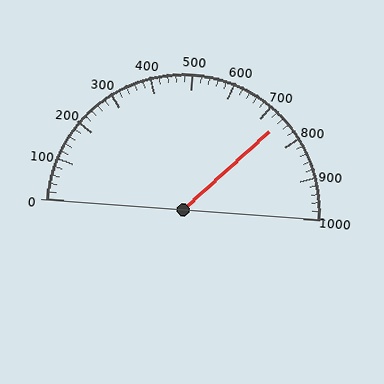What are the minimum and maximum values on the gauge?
The gauge ranges from 0 to 1000.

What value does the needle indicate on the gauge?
The needle indicates approximately 740.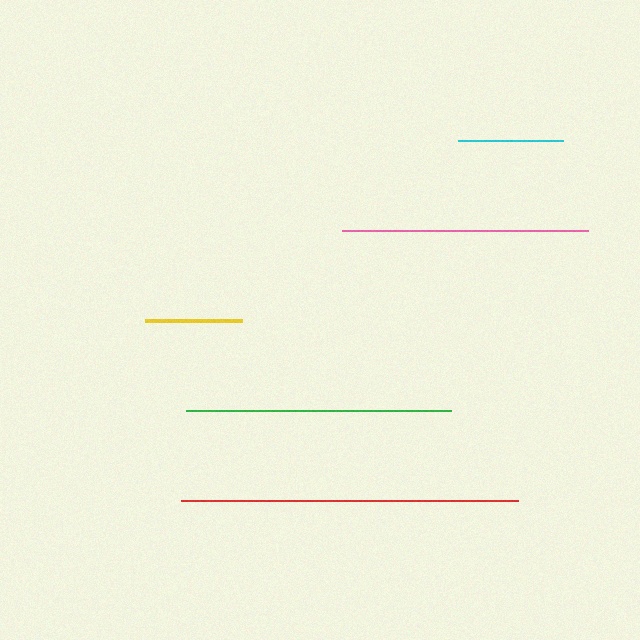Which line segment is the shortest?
The yellow line is the shortest at approximately 97 pixels.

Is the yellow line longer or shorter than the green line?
The green line is longer than the yellow line.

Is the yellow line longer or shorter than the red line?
The red line is longer than the yellow line.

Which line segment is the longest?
The red line is the longest at approximately 337 pixels.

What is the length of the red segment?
The red segment is approximately 337 pixels long.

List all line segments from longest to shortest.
From longest to shortest: red, green, pink, cyan, yellow.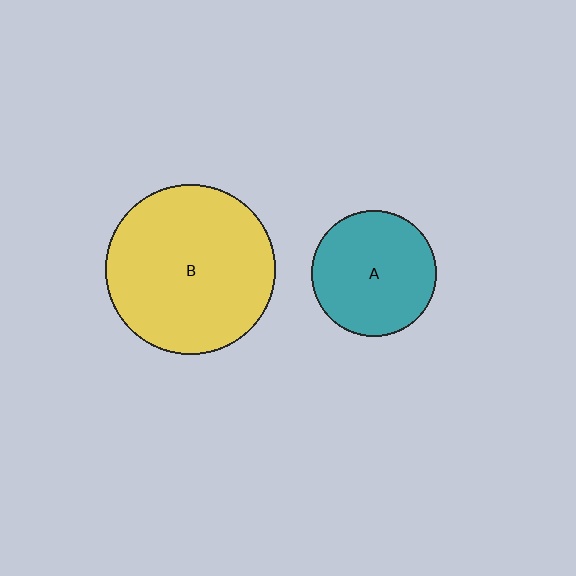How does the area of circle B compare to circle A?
Approximately 1.8 times.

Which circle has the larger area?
Circle B (yellow).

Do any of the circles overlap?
No, none of the circles overlap.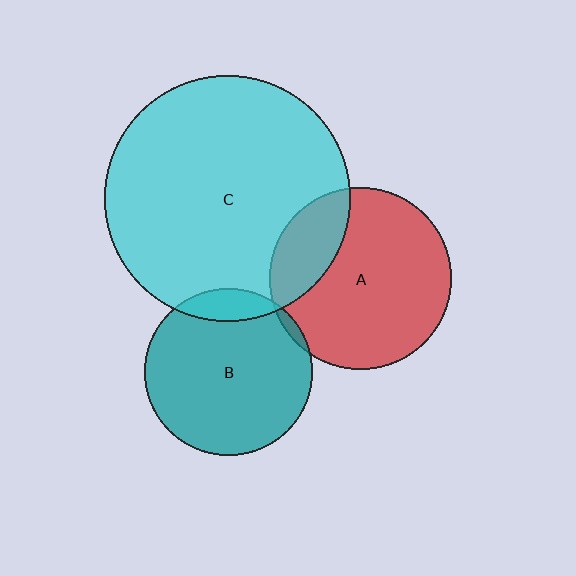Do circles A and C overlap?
Yes.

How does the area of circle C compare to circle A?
Approximately 1.8 times.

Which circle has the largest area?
Circle C (cyan).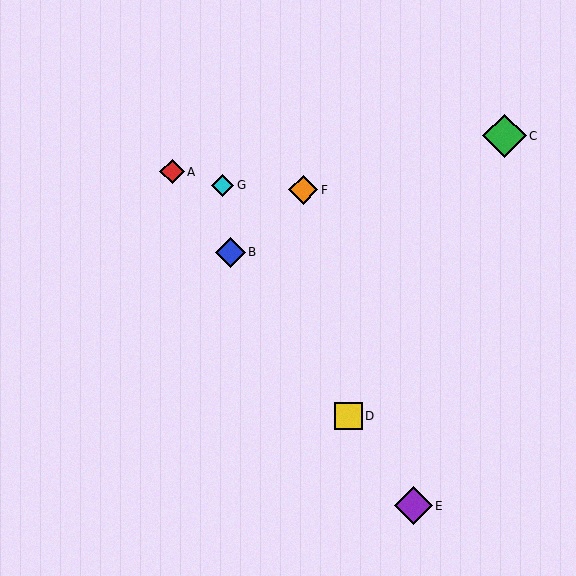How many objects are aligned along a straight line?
4 objects (A, B, D, E) are aligned along a straight line.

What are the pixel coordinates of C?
Object C is at (504, 136).